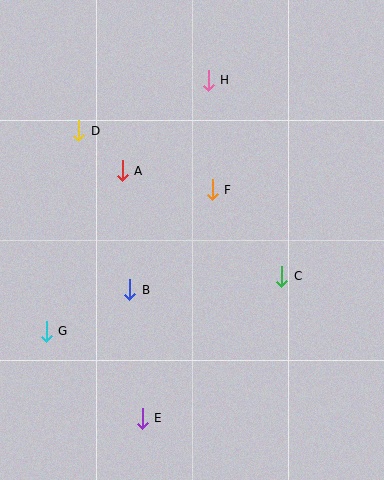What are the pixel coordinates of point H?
Point H is at (208, 80).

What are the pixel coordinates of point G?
Point G is at (46, 331).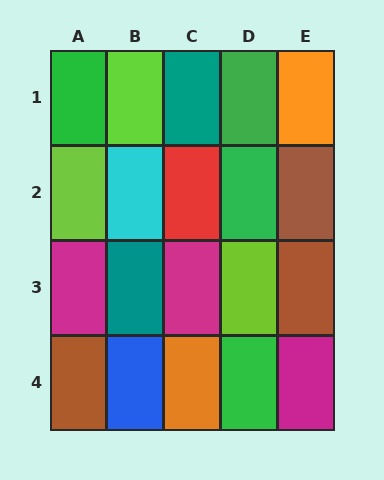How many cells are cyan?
1 cell is cyan.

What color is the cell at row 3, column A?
Magenta.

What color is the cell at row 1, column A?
Green.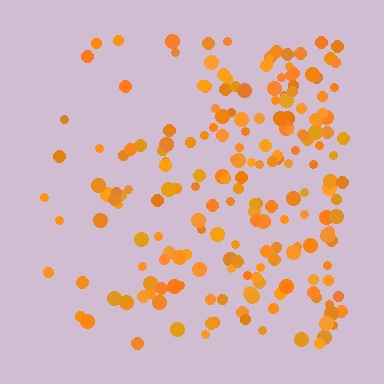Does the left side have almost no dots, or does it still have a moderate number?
Still a moderate number, just noticeably fewer than the right.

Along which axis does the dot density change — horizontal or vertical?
Horizontal.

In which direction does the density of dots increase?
From left to right, with the right side densest.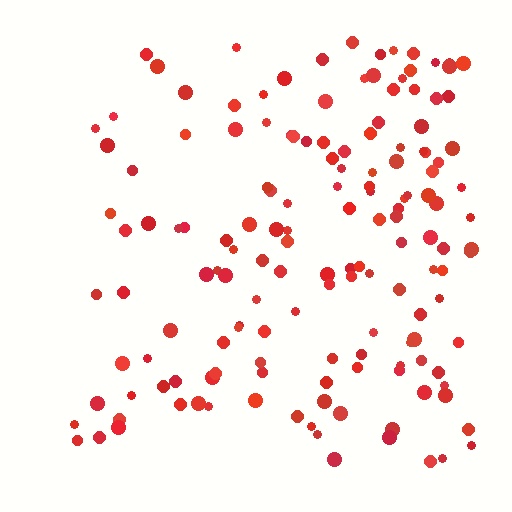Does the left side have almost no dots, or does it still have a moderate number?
Still a moderate number, just noticeably fewer than the right.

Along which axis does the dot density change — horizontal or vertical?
Horizontal.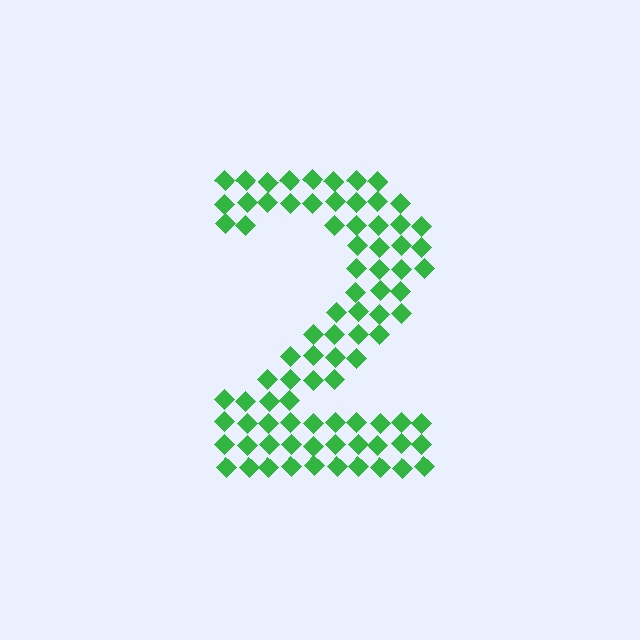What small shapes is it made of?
It is made of small diamonds.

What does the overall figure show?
The overall figure shows the digit 2.